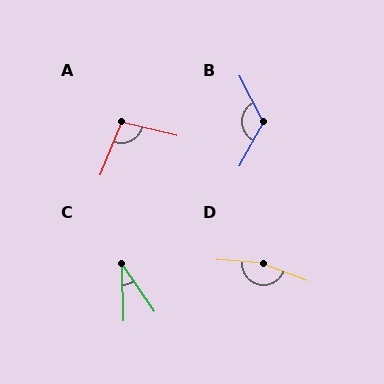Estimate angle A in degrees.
Approximately 99 degrees.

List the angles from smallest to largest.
C (33°), A (99°), B (124°), D (164°).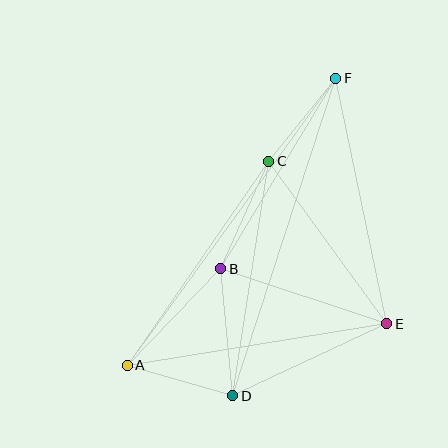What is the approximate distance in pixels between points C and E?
The distance between C and E is approximately 201 pixels.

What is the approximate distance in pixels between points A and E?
The distance between A and E is approximately 263 pixels.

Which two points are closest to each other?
Points C and F are closest to each other.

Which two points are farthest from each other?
Points A and F are farthest from each other.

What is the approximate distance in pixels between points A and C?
The distance between A and C is approximately 248 pixels.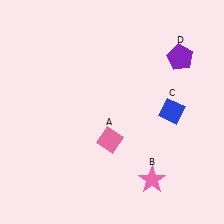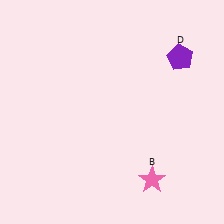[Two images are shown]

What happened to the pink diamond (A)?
The pink diamond (A) was removed in Image 2. It was in the bottom-left area of Image 1.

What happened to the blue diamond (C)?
The blue diamond (C) was removed in Image 2. It was in the top-right area of Image 1.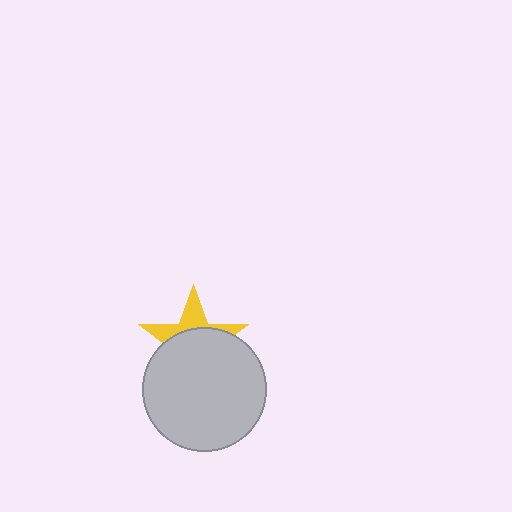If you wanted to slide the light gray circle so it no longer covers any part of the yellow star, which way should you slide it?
Slide it down — that is the most direct way to separate the two shapes.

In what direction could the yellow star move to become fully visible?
The yellow star could move up. That would shift it out from behind the light gray circle entirely.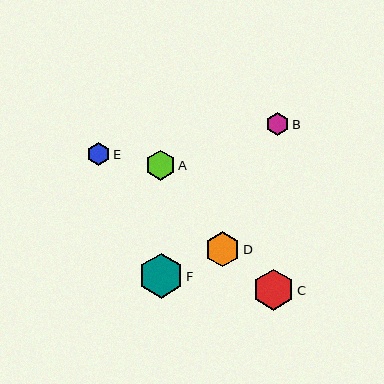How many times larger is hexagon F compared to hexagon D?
Hexagon F is approximately 1.3 times the size of hexagon D.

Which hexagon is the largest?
Hexagon F is the largest with a size of approximately 45 pixels.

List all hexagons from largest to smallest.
From largest to smallest: F, C, D, A, E, B.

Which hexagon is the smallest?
Hexagon B is the smallest with a size of approximately 23 pixels.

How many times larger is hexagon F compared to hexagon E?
Hexagon F is approximately 2.0 times the size of hexagon E.